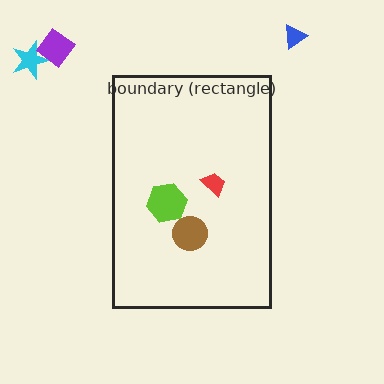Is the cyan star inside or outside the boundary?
Outside.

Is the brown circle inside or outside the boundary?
Inside.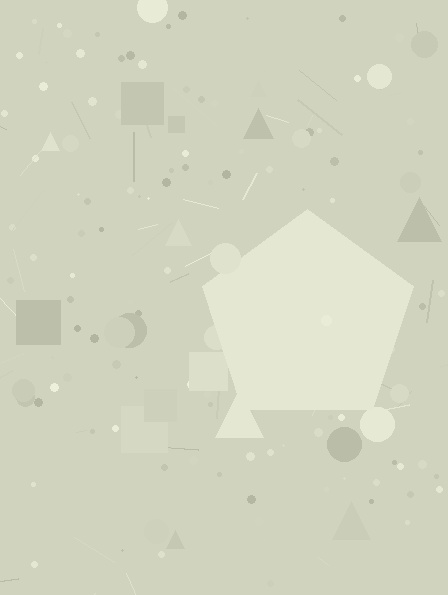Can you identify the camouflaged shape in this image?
The camouflaged shape is a pentagon.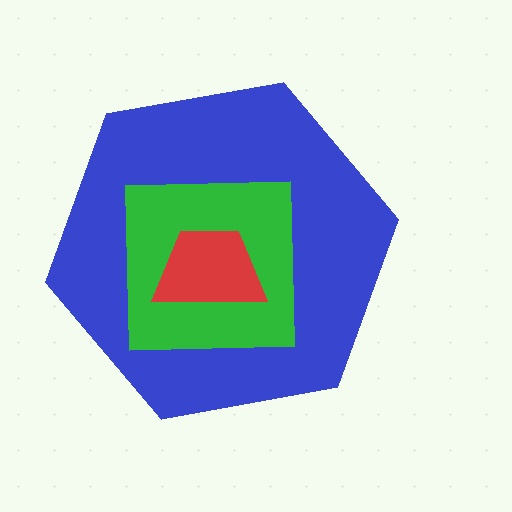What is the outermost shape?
The blue hexagon.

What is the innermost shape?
The red trapezoid.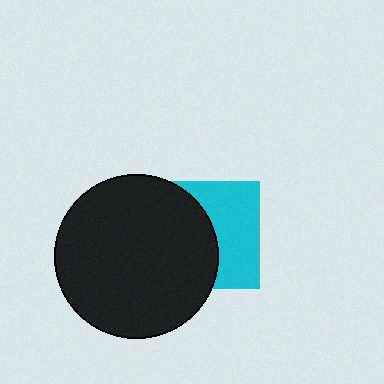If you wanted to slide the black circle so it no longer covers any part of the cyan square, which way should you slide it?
Slide it left — that is the most direct way to separate the two shapes.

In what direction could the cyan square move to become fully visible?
The cyan square could move right. That would shift it out from behind the black circle entirely.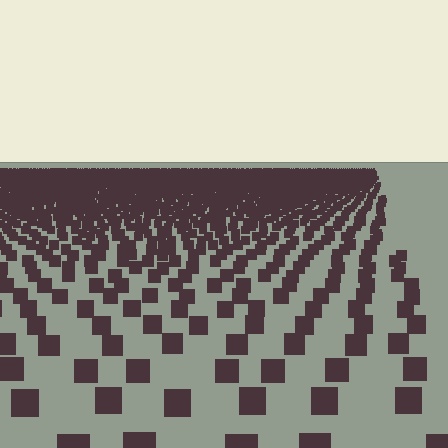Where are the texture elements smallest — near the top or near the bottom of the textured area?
Near the top.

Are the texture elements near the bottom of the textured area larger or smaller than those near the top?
Larger. Near the bottom, elements are closer to the viewer and appear at a bigger on-screen size.